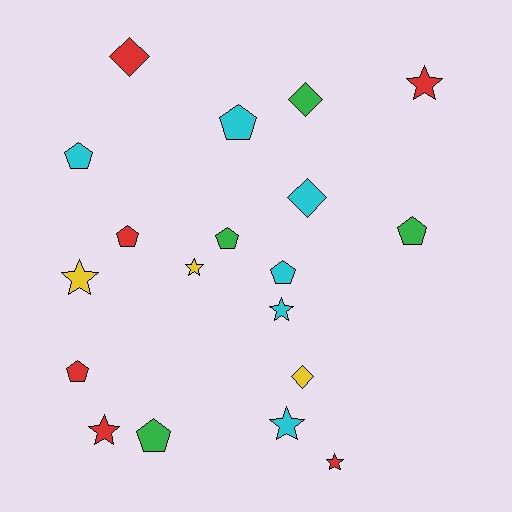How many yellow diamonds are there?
There is 1 yellow diamond.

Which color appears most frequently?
Cyan, with 6 objects.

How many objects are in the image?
There are 19 objects.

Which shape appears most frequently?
Pentagon, with 8 objects.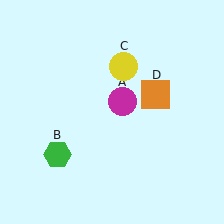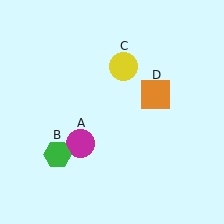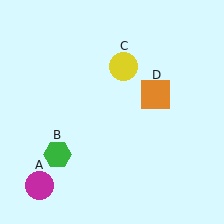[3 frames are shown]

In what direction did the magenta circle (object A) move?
The magenta circle (object A) moved down and to the left.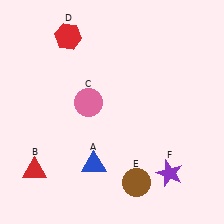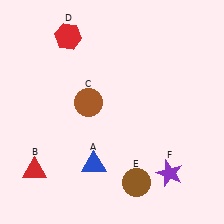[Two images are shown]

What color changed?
The circle (C) changed from pink in Image 1 to brown in Image 2.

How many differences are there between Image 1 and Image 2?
There is 1 difference between the two images.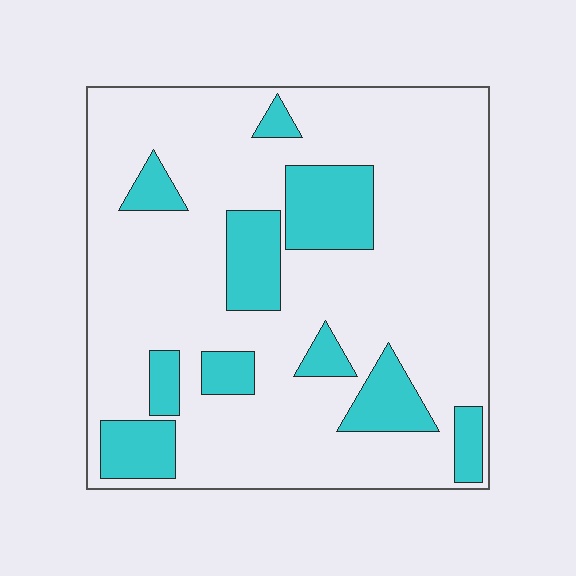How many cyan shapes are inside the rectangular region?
10.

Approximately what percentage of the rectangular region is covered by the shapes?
Approximately 20%.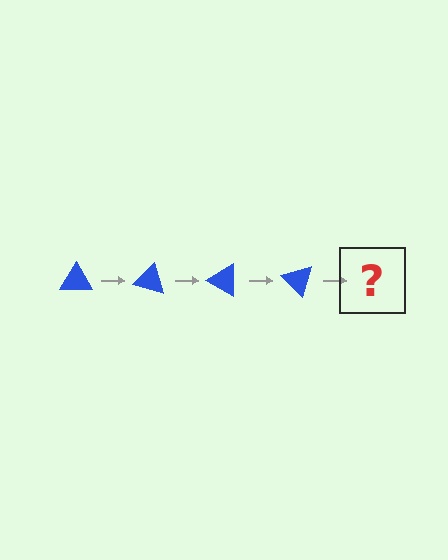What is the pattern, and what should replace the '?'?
The pattern is that the triangle rotates 15 degrees each step. The '?' should be a blue triangle rotated 60 degrees.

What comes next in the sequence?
The next element should be a blue triangle rotated 60 degrees.